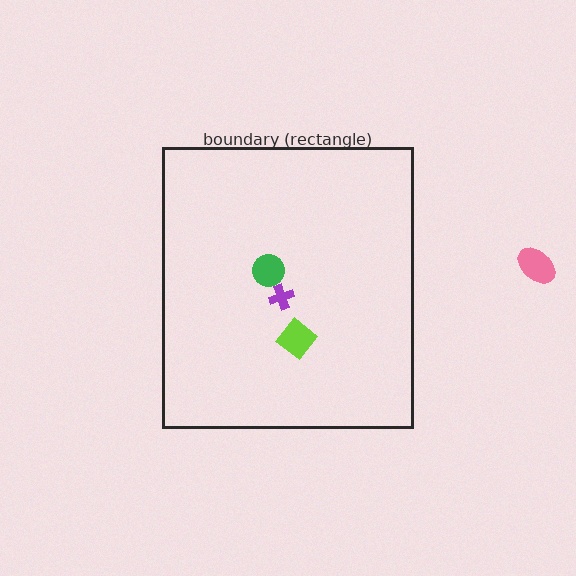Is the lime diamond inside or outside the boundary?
Inside.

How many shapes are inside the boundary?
3 inside, 1 outside.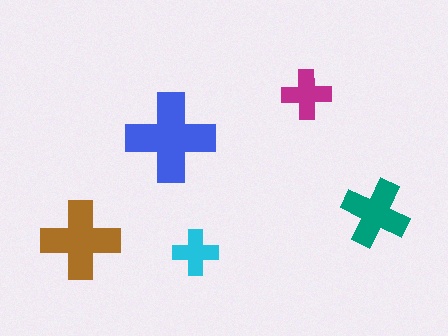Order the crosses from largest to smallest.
the blue one, the brown one, the teal one, the magenta one, the cyan one.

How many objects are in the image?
There are 5 objects in the image.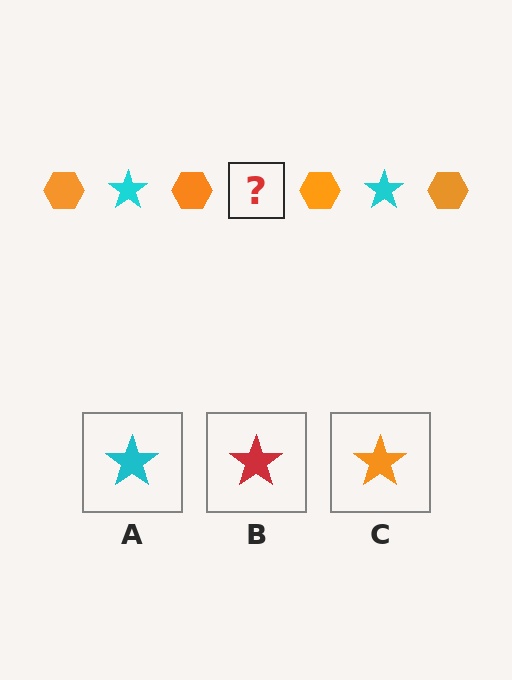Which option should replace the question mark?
Option A.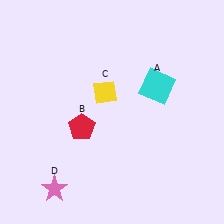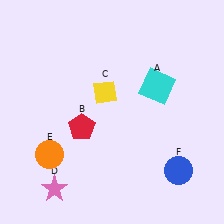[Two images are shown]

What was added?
An orange circle (E), a blue circle (F) were added in Image 2.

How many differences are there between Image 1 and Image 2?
There are 2 differences between the two images.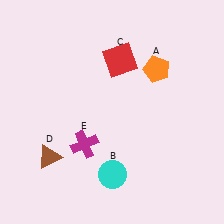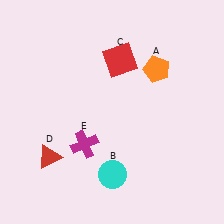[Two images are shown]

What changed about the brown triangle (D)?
In Image 1, D is brown. In Image 2, it changed to red.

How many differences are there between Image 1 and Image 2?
There is 1 difference between the two images.